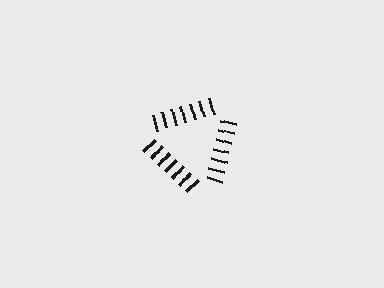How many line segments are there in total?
21 — 7 along each of the 3 edges.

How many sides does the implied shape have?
3 sides — the line-ends trace a triangle.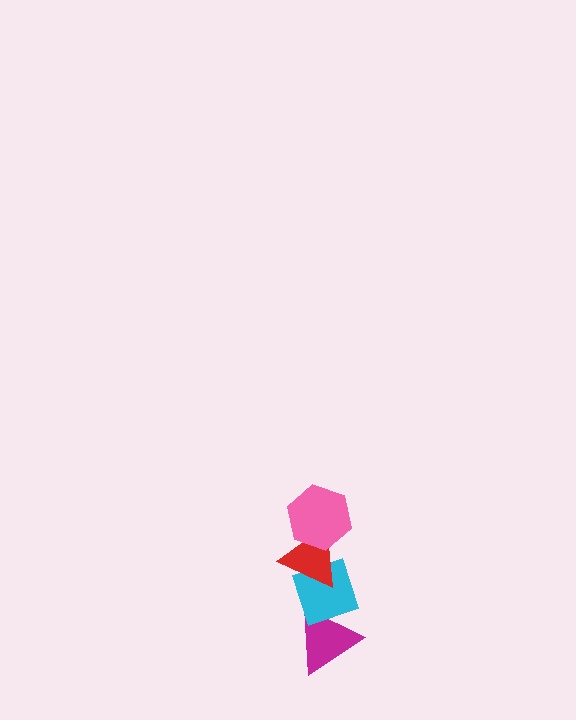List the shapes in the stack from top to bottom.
From top to bottom: the pink hexagon, the red triangle, the cyan diamond, the magenta triangle.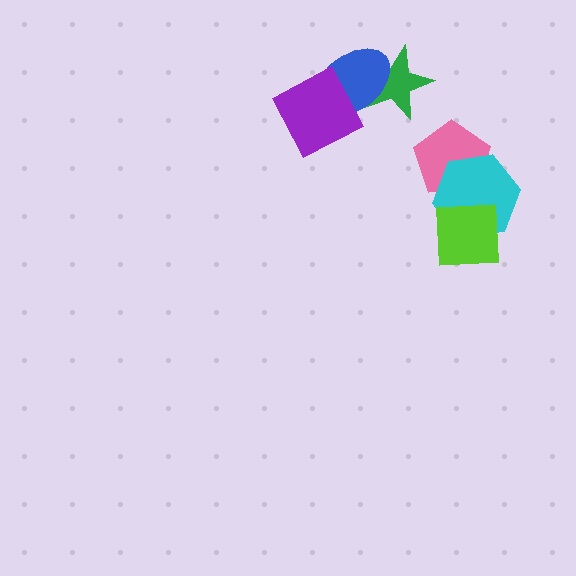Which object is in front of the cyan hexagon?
The lime square is in front of the cyan hexagon.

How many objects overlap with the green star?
1 object overlaps with the green star.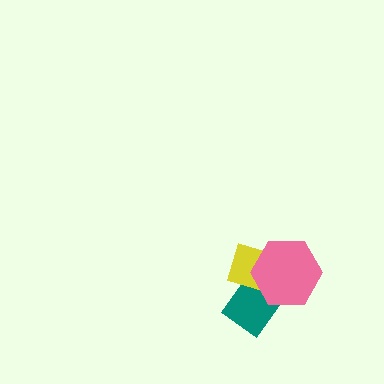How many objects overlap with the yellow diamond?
2 objects overlap with the yellow diamond.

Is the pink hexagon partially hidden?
No, no other shape covers it.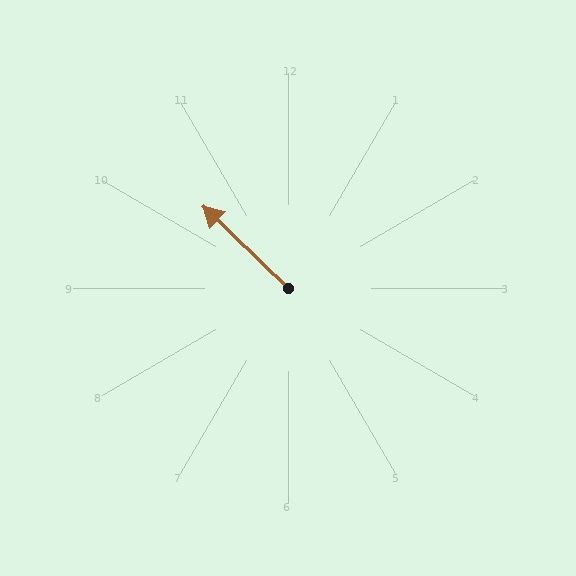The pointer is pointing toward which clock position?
Roughly 10 o'clock.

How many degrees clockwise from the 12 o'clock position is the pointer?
Approximately 314 degrees.